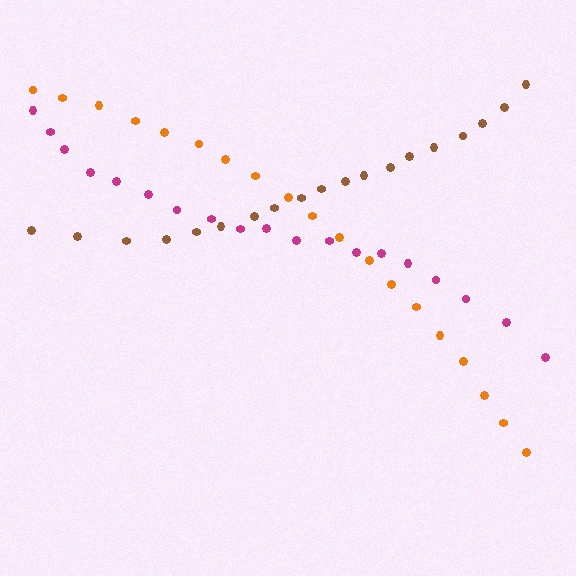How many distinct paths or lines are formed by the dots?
There are 3 distinct paths.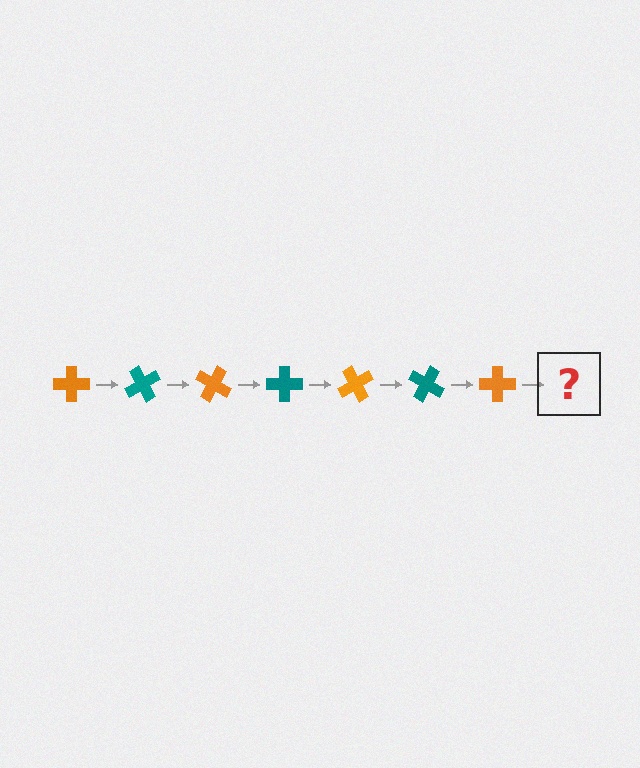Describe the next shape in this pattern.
It should be a teal cross, rotated 420 degrees from the start.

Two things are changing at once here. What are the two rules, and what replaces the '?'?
The two rules are that it rotates 60 degrees each step and the color cycles through orange and teal. The '?' should be a teal cross, rotated 420 degrees from the start.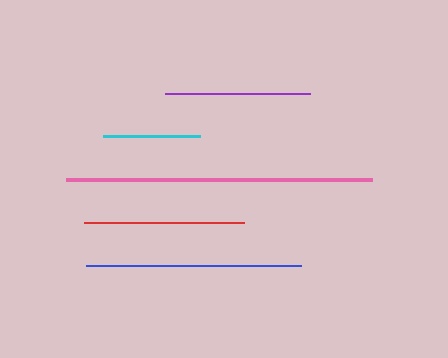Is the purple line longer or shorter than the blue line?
The blue line is longer than the purple line.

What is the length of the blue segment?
The blue segment is approximately 215 pixels long.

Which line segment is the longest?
The pink line is the longest at approximately 306 pixels.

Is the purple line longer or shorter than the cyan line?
The purple line is longer than the cyan line.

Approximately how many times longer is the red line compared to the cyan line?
The red line is approximately 1.6 times the length of the cyan line.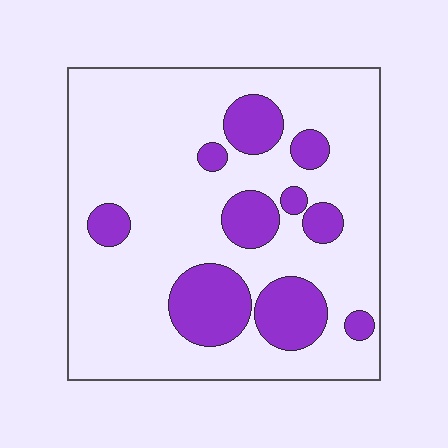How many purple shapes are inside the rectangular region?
10.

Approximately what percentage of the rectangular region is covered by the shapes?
Approximately 20%.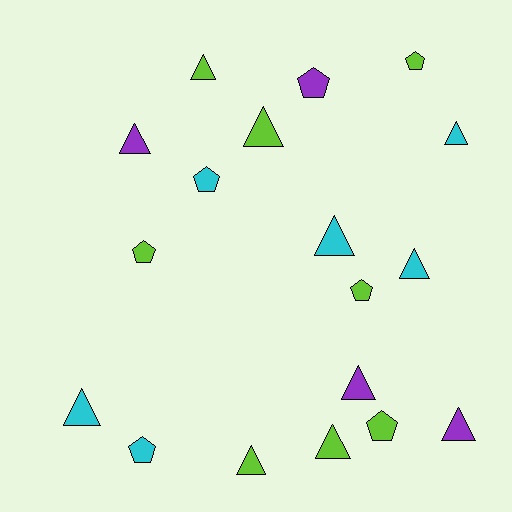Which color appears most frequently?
Lime, with 8 objects.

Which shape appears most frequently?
Triangle, with 11 objects.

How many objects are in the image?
There are 18 objects.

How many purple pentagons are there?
There is 1 purple pentagon.